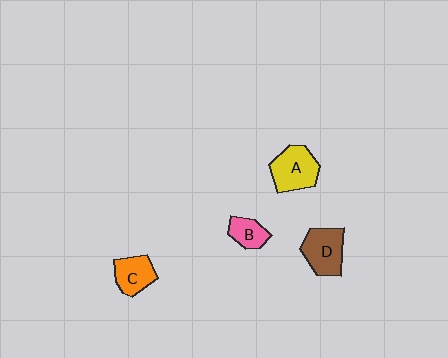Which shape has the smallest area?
Shape B (pink).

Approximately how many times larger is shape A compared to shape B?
Approximately 1.8 times.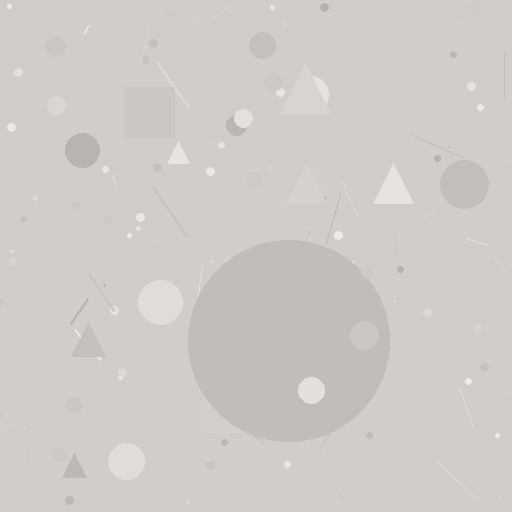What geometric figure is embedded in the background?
A circle is embedded in the background.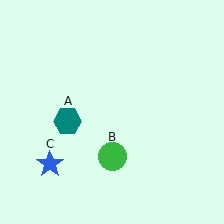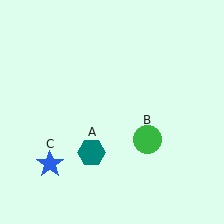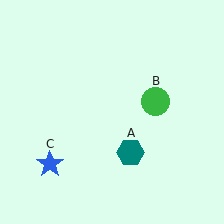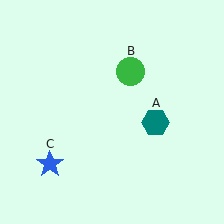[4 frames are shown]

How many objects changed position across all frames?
2 objects changed position: teal hexagon (object A), green circle (object B).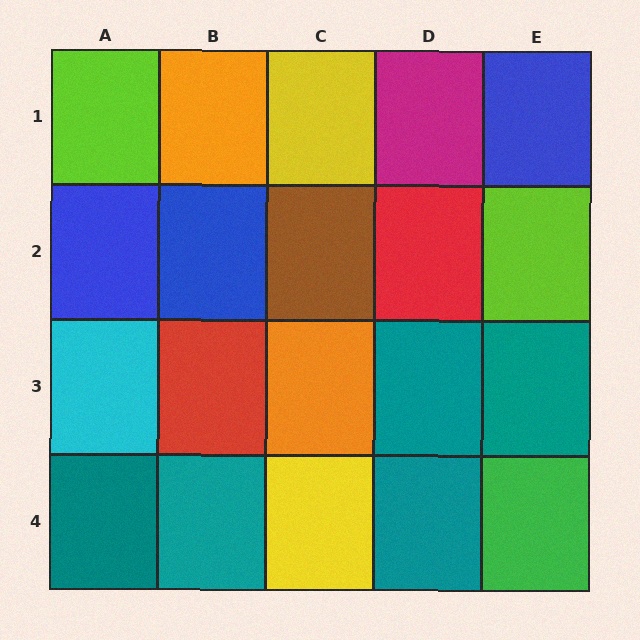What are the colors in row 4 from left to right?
Teal, teal, yellow, teal, green.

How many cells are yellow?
2 cells are yellow.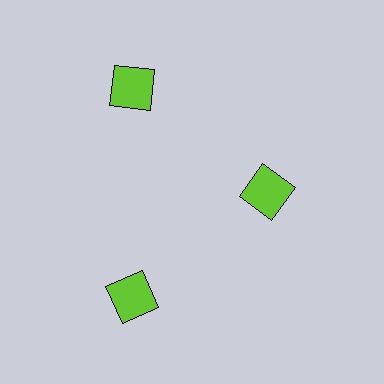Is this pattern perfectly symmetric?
No. The 3 lime squares are arranged in a ring, but one element near the 3 o'clock position is pulled inward toward the center, breaking the 3-fold rotational symmetry.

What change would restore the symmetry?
The symmetry would be restored by moving it outward, back onto the ring so that all 3 squares sit at equal angles and equal distance from the center.